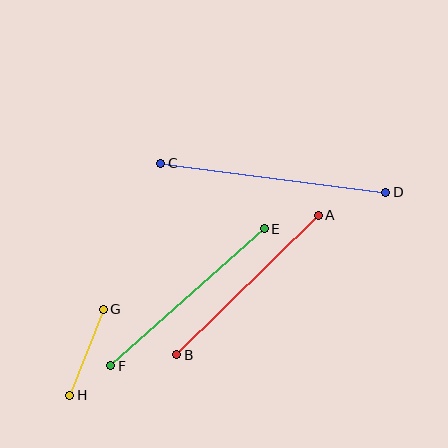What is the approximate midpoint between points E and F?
The midpoint is at approximately (187, 297) pixels.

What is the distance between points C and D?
The distance is approximately 226 pixels.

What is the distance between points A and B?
The distance is approximately 199 pixels.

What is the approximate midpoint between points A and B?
The midpoint is at approximately (248, 285) pixels.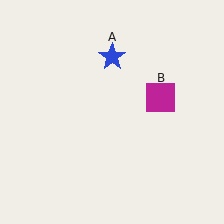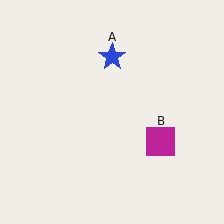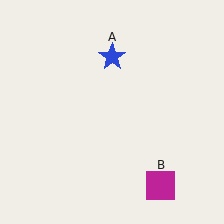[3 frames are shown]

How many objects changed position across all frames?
1 object changed position: magenta square (object B).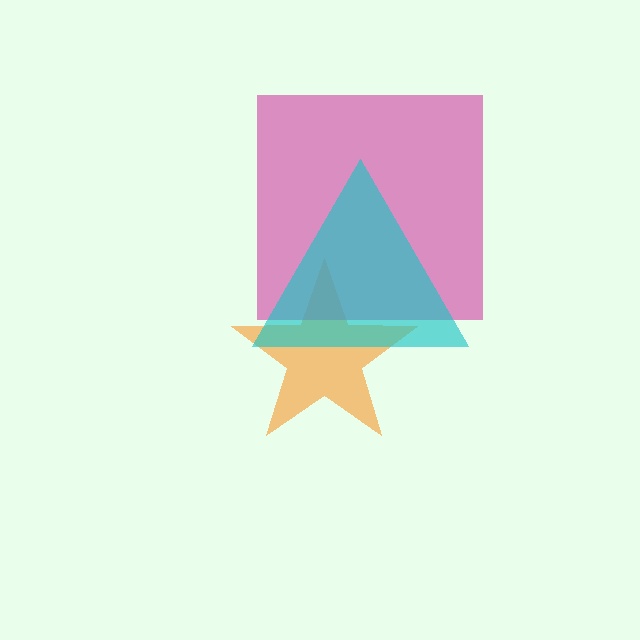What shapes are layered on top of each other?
The layered shapes are: an orange star, a magenta square, a cyan triangle.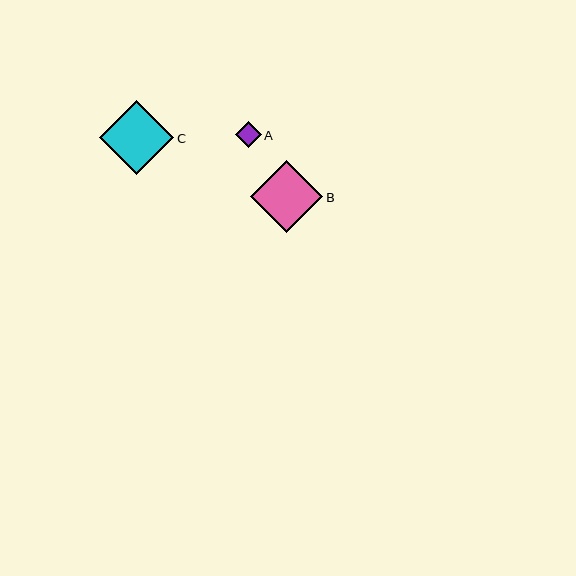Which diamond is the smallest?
Diamond A is the smallest with a size of approximately 26 pixels.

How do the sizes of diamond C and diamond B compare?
Diamond C and diamond B are approximately the same size.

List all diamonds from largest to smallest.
From largest to smallest: C, B, A.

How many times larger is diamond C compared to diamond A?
Diamond C is approximately 2.9 times the size of diamond A.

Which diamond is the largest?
Diamond C is the largest with a size of approximately 74 pixels.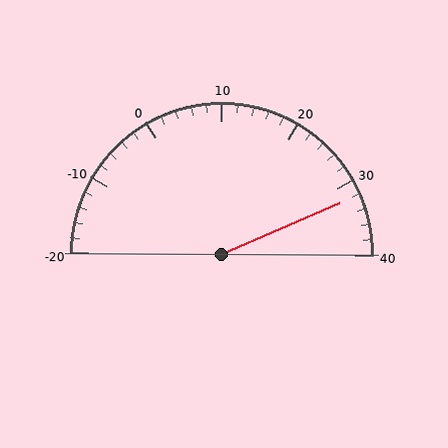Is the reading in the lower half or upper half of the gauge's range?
The reading is in the upper half of the range (-20 to 40).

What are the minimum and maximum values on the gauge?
The gauge ranges from -20 to 40.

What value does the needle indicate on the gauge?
The needle indicates approximately 32.